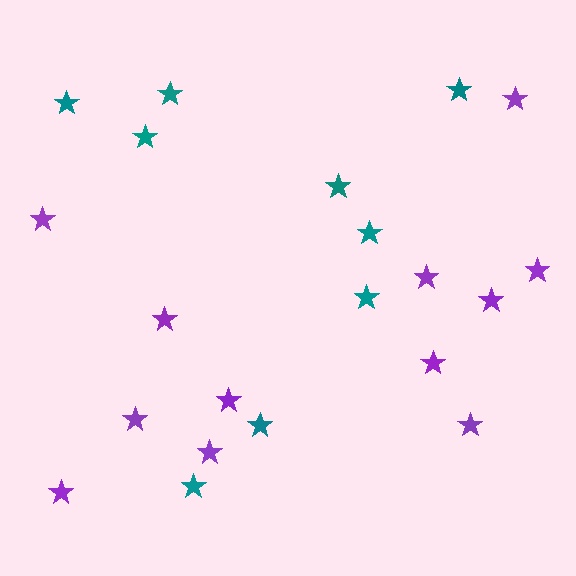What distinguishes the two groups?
There are 2 groups: one group of purple stars (12) and one group of teal stars (9).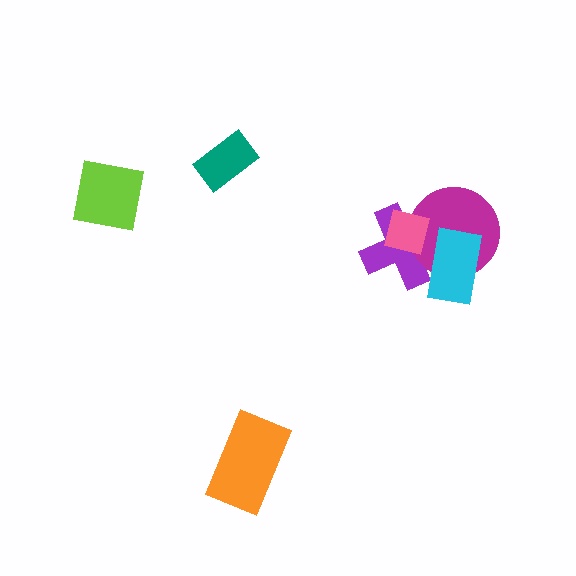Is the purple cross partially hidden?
Yes, it is partially covered by another shape.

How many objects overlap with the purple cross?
3 objects overlap with the purple cross.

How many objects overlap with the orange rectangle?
0 objects overlap with the orange rectangle.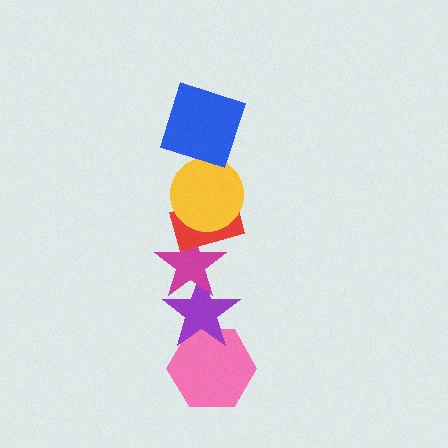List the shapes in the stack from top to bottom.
From top to bottom: the blue square, the yellow circle, the red rectangle, the magenta star, the purple star, the pink hexagon.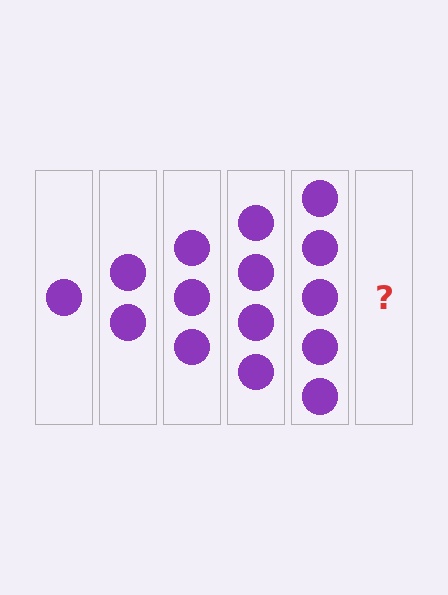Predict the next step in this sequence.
The next step is 6 circles.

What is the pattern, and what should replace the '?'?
The pattern is that each step adds one more circle. The '?' should be 6 circles.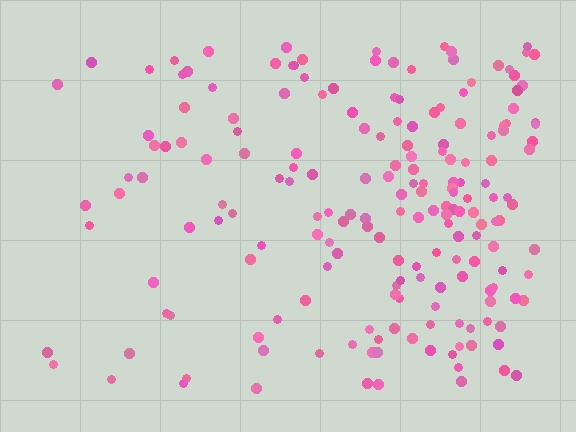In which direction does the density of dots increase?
From left to right, with the right side densest.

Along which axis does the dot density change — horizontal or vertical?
Horizontal.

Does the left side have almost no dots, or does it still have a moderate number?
Still a moderate number, just noticeably fewer than the right.